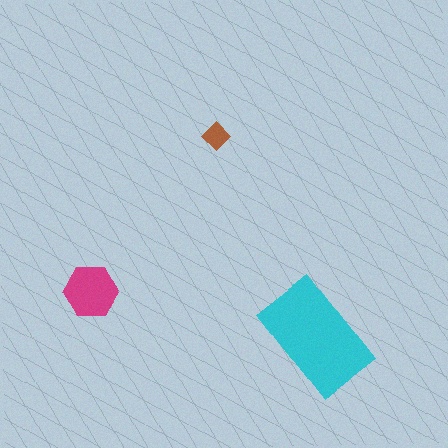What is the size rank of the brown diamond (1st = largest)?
3rd.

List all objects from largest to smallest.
The cyan rectangle, the magenta hexagon, the brown diamond.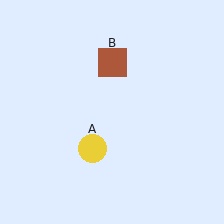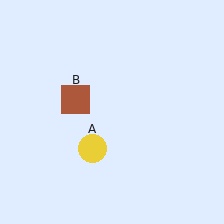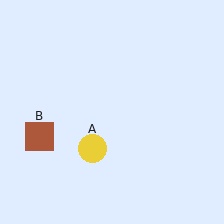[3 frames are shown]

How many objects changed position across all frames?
1 object changed position: brown square (object B).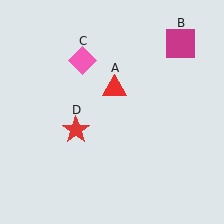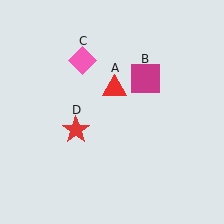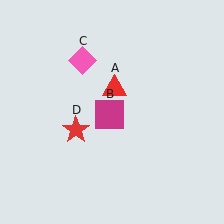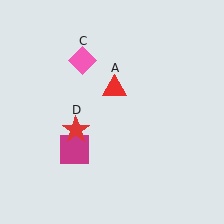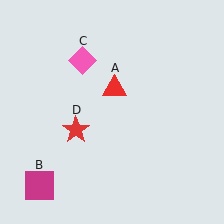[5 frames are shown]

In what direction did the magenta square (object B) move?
The magenta square (object B) moved down and to the left.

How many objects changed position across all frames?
1 object changed position: magenta square (object B).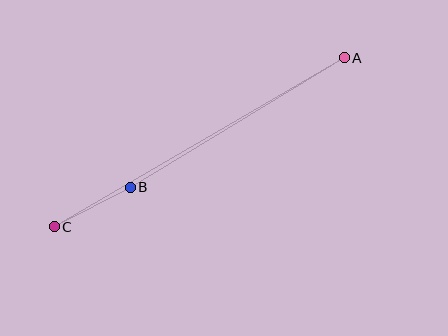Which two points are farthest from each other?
Points A and C are farthest from each other.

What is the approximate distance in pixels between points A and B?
The distance between A and B is approximately 250 pixels.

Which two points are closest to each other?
Points B and C are closest to each other.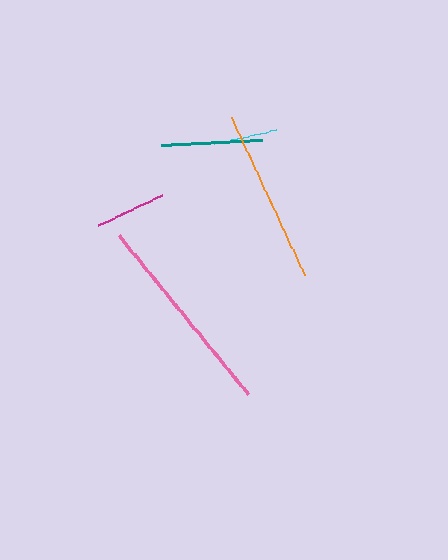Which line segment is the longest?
The pink line is the longest at approximately 204 pixels.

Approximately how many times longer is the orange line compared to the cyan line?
The orange line is approximately 2.7 times the length of the cyan line.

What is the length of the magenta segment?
The magenta segment is approximately 70 pixels long.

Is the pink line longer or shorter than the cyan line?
The pink line is longer than the cyan line.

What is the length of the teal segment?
The teal segment is approximately 100 pixels long.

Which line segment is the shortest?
The cyan line is the shortest at approximately 64 pixels.